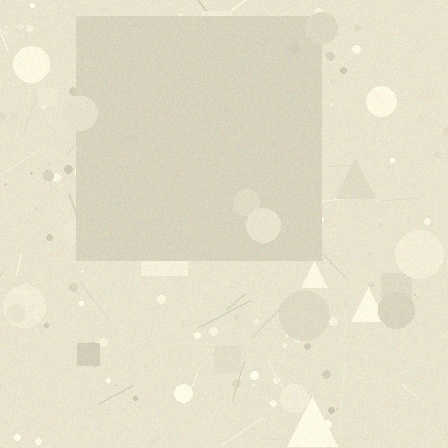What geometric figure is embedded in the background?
A square is embedded in the background.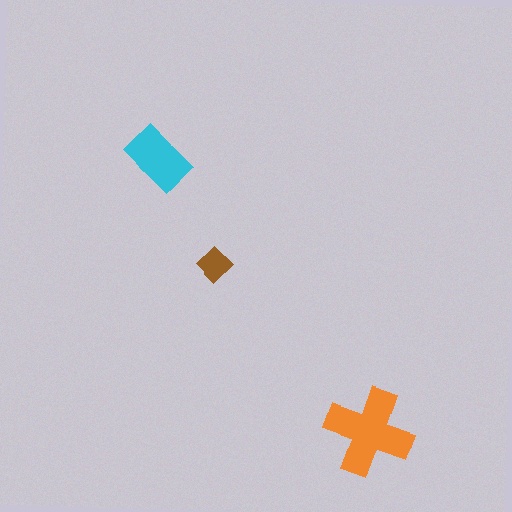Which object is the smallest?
The brown diamond.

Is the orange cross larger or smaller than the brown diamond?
Larger.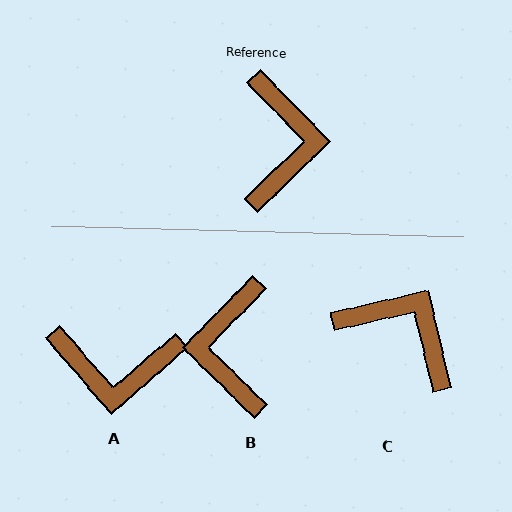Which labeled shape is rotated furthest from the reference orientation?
B, about 178 degrees away.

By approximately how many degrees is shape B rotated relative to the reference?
Approximately 178 degrees clockwise.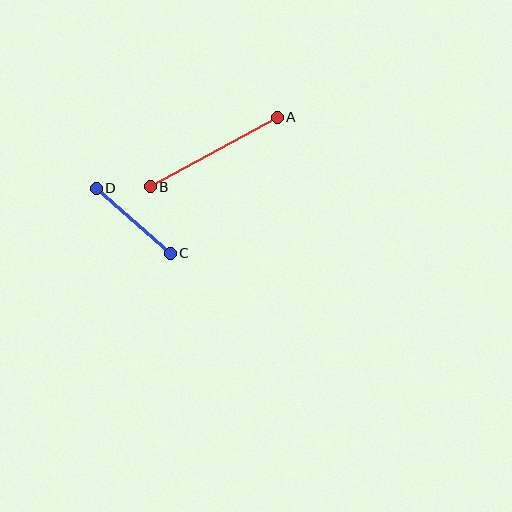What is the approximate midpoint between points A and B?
The midpoint is at approximately (214, 152) pixels.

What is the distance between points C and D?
The distance is approximately 98 pixels.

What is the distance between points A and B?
The distance is approximately 145 pixels.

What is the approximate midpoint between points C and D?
The midpoint is at approximately (133, 221) pixels.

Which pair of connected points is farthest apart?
Points A and B are farthest apart.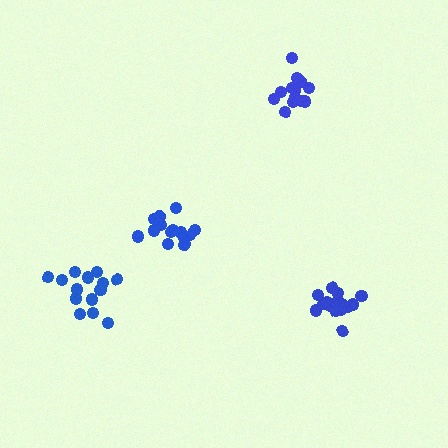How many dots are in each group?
Group 1: 14 dots, Group 2: 13 dots, Group 3: 16 dots, Group 4: 14 dots (57 total).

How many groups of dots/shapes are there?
There are 4 groups.